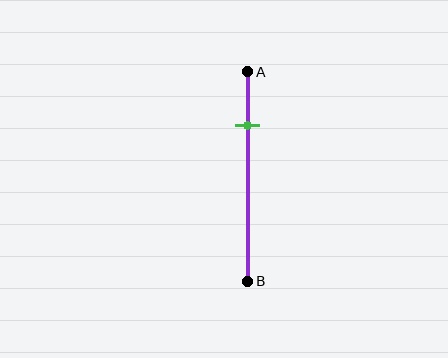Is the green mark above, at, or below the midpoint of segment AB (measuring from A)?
The green mark is above the midpoint of segment AB.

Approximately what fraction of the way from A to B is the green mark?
The green mark is approximately 25% of the way from A to B.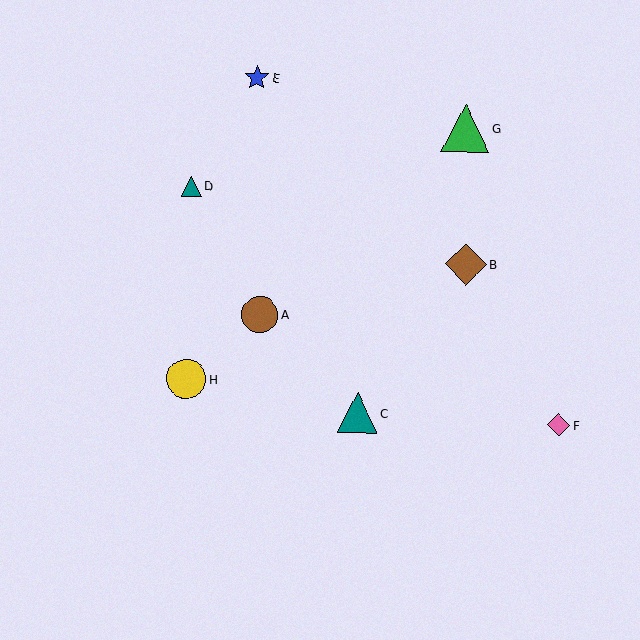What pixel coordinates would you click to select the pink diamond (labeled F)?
Click at (559, 425) to select the pink diamond F.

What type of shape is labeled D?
Shape D is a teal triangle.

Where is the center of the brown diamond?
The center of the brown diamond is at (466, 264).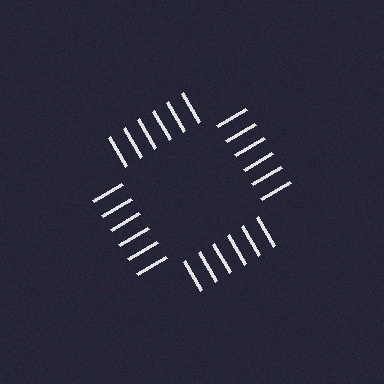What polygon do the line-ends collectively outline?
An illusory square — the line segments terminate on its edges but no continuous stroke is drawn.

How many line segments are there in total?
24 — 6 along each of the 4 edges.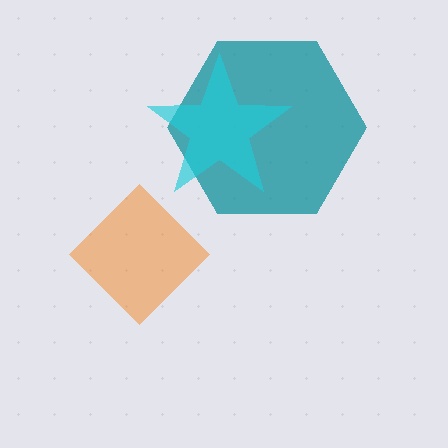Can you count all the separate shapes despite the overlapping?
Yes, there are 3 separate shapes.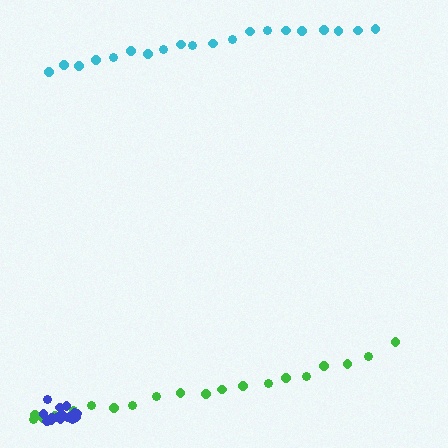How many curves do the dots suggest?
There are 3 distinct paths.